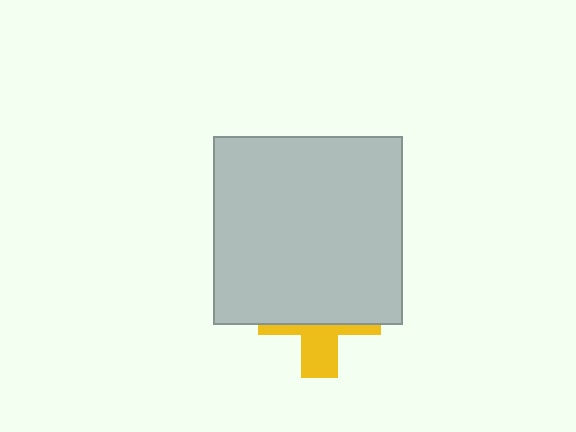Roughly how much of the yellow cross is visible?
A small part of it is visible (roughly 36%).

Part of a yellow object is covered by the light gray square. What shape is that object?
It is a cross.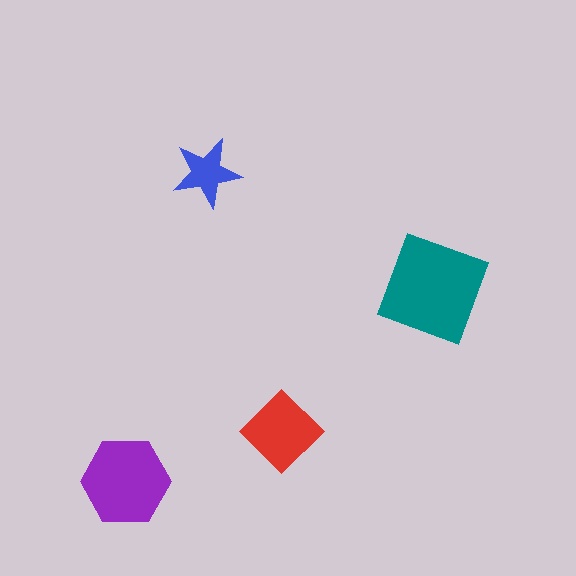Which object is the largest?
The teal square.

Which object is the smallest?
The blue star.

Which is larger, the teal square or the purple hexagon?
The teal square.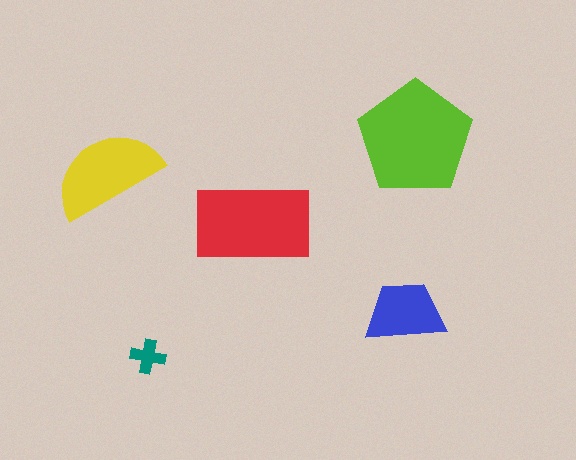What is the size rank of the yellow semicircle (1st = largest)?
3rd.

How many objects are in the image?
There are 5 objects in the image.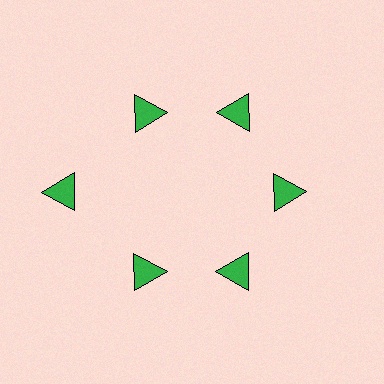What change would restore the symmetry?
The symmetry would be restored by moving it inward, back onto the ring so that all 6 triangles sit at equal angles and equal distance from the center.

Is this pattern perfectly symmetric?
No. The 6 green triangles are arranged in a ring, but one element near the 9 o'clock position is pushed outward from the center, breaking the 6-fold rotational symmetry.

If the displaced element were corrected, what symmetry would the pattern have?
It would have 6-fold rotational symmetry — the pattern would map onto itself every 60 degrees.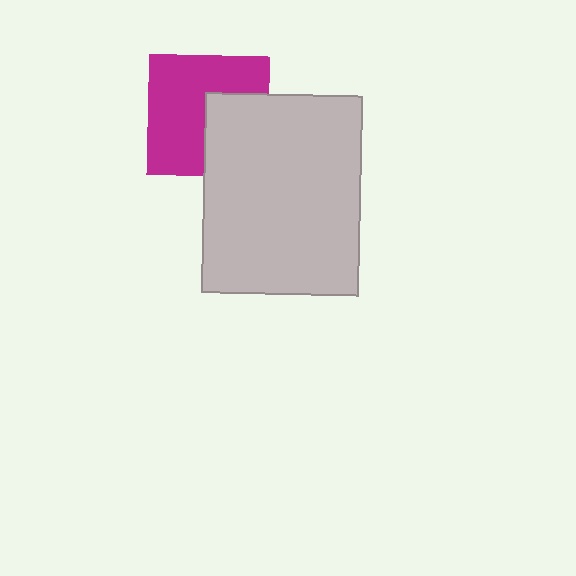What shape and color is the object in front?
The object in front is a light gray rectangle.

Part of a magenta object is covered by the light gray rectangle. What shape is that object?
It is a square.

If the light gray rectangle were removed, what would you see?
You would see the complete magenta square.